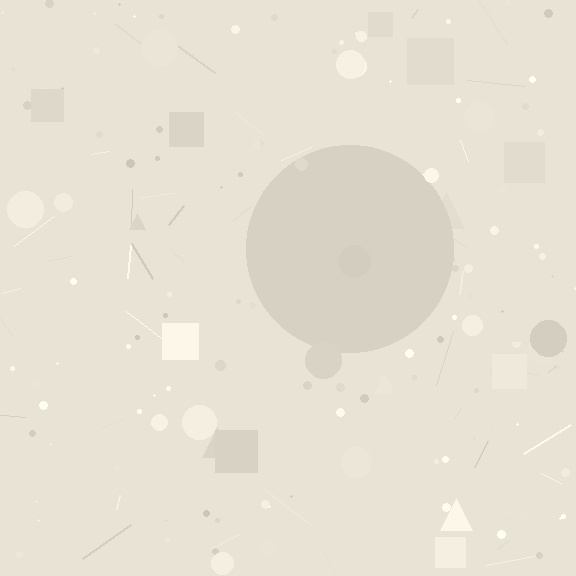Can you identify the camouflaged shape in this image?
The camouflaged shape is a circle.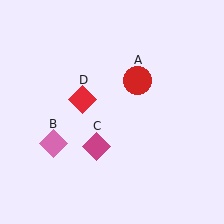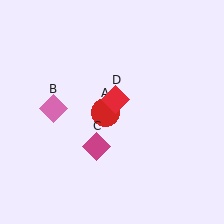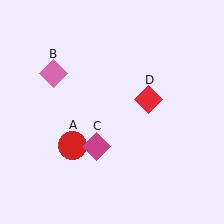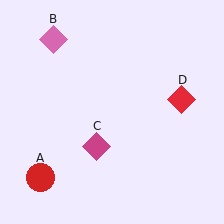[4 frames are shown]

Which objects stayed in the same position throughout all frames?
Magenta diamond (object C) remained stationary.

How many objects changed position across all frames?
3 objects changed position: red circle (object A), pink diamond (object B), red diamond (object D).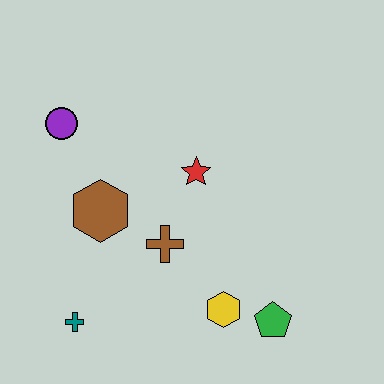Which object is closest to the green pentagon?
The yellow hexagon is closest to the green pentagon.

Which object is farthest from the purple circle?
The green pentagon is farthest from the purple circle.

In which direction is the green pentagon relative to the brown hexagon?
The green pentagon is to the right of the brown hexagon.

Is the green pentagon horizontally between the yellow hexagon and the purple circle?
No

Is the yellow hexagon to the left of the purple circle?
No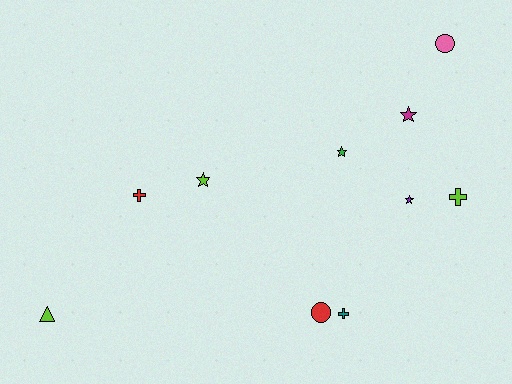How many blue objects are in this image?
There are no blue objects.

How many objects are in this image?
There are 10 objects.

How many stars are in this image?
There are 4 stars.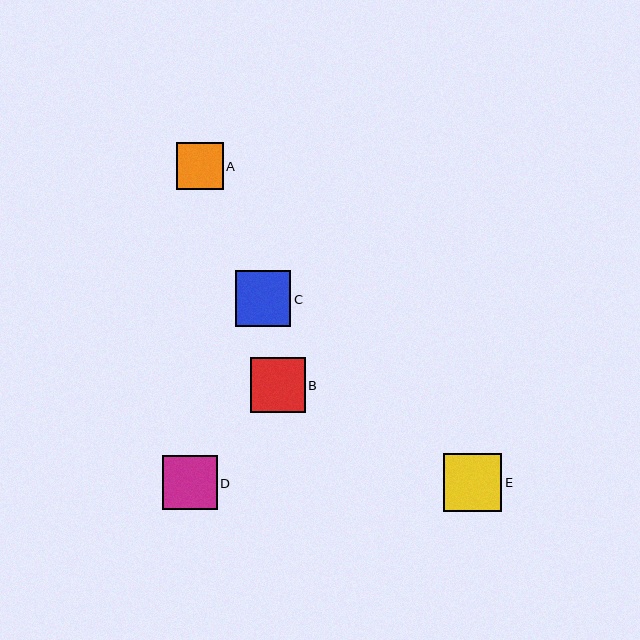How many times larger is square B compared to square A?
Square B is approximately 1.2 times the size of square A.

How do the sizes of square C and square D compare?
Square C and square D are approximately the same size.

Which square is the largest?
Square E is the largest with a size of approximately 58 pixels.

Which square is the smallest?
Square A is the smallest with a size of approximately 47 pixels.